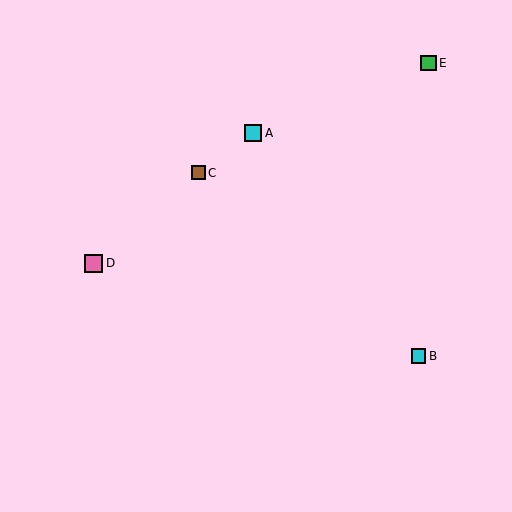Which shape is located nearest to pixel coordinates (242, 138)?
The cyan square (labeled A) at (253, 133) is nearest to that location.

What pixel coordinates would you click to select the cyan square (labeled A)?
Click at (253, 133) to select the cyan square A.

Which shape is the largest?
The pink square (labeled D) is the largest.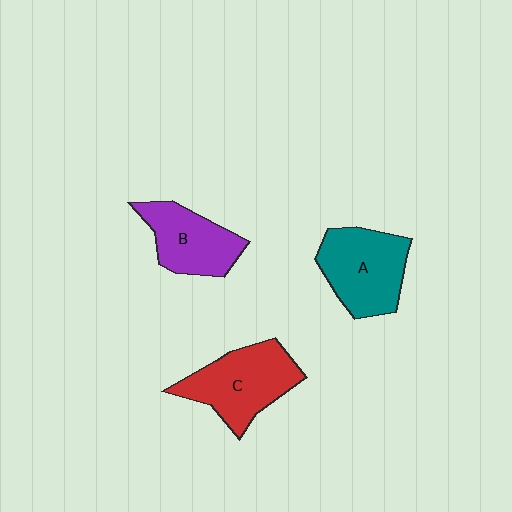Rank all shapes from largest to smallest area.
From largest to smallest: C (red), A (teal), B (purple).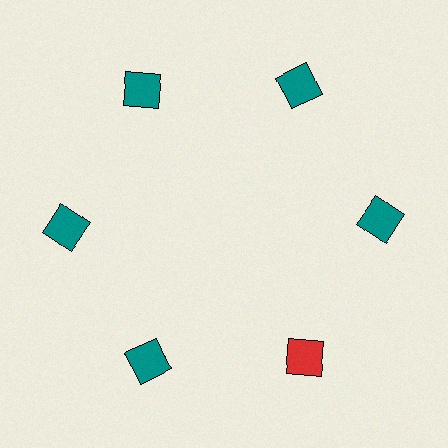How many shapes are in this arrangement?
There are 6 shapes arranged in a ring pattern.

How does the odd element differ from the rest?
It has a different color: red instead of teal.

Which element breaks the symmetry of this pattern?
The red square at roughly the 5 o'clock position breaks the symmetry. All other shapes are teal squares.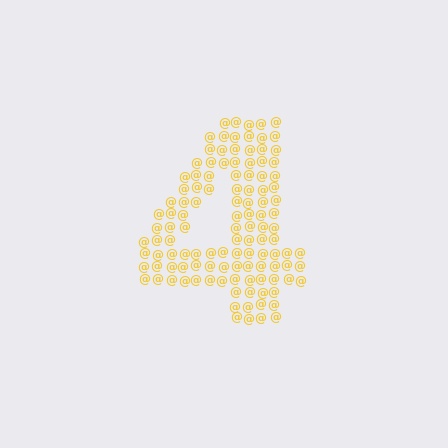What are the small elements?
The small elements are at signs.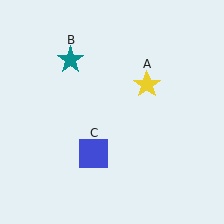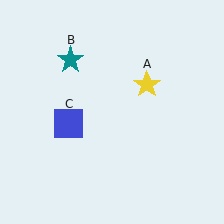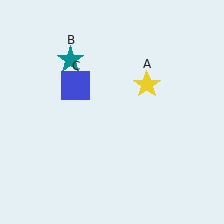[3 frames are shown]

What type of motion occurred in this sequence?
The blue square (object C) rotated clockwise around the center of the scene.